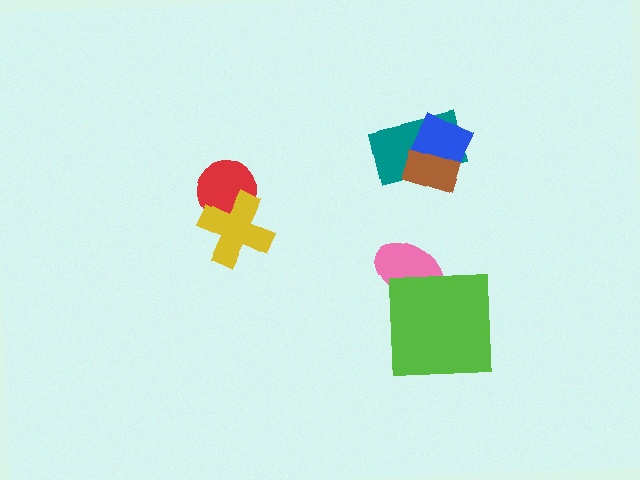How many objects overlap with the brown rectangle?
2 objects overlap with the brown rectangle.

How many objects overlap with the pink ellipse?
1 object overlaps with the pink ellipse.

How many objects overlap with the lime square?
1 object overlaps with the lime square.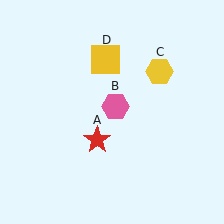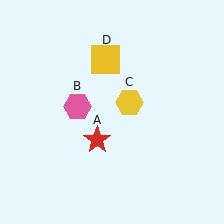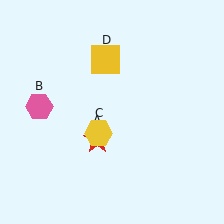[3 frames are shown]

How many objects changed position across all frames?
2 objects changed position: pink hexagon (object B), yellow hexagon (object C).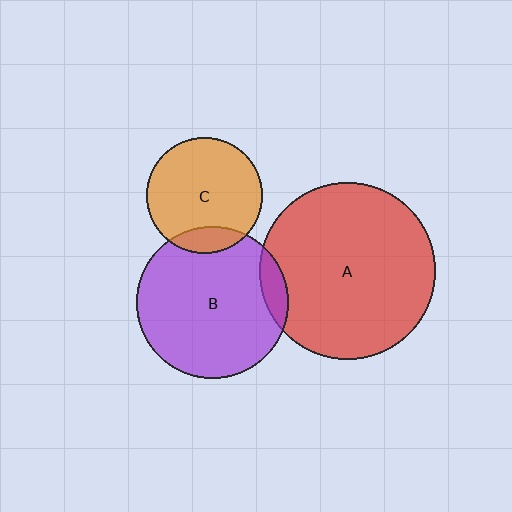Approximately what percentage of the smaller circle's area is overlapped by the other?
Approximately 10%.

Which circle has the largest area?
Circle A (red).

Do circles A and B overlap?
Yes.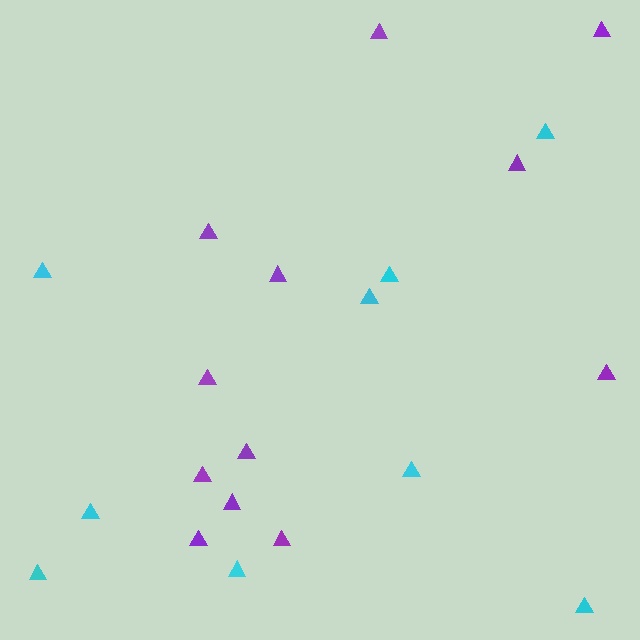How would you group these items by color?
There are 2 groups: one group of cyan triangles (9) and one group of purple triangles (12).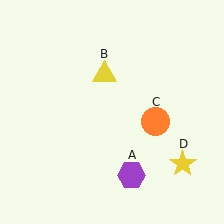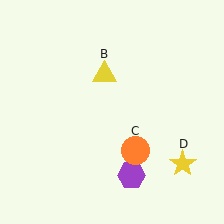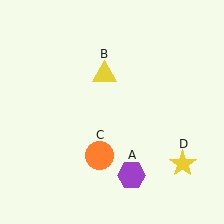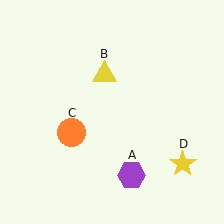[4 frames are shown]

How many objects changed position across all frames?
1 object changed position: orange circle (object C).